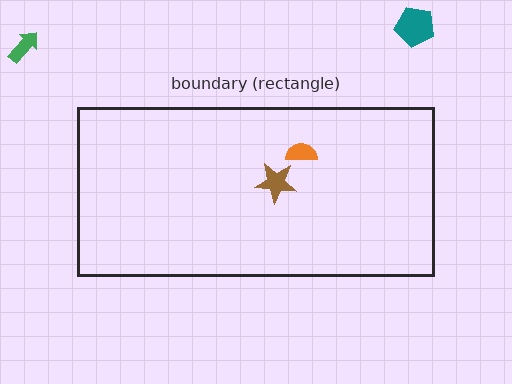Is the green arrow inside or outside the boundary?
Outside.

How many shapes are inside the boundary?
2 inside, 2 outside.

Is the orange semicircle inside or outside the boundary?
Inside.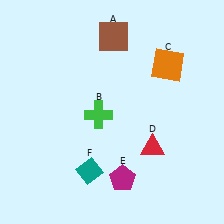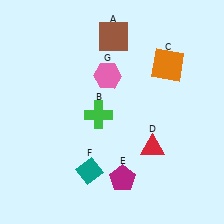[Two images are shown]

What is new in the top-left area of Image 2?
A pink hexagon (G) was added in the top-left area of Image 2.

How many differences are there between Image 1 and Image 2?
There is 1 difference between the two images.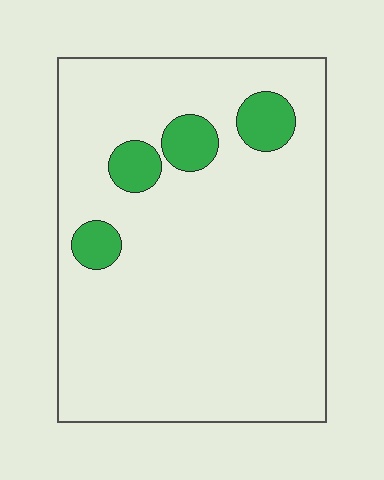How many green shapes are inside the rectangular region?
4.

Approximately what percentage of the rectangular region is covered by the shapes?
Approximately 10%.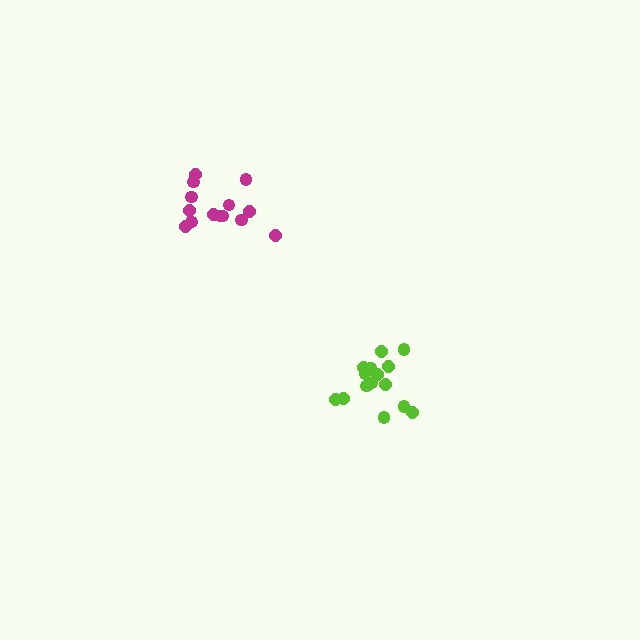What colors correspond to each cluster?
The clusters are colored: magenta, lime.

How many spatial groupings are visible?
There are 2 spatial groupings.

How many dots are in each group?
Group 1: 14 dots, Group 2: 15 dots (29 total).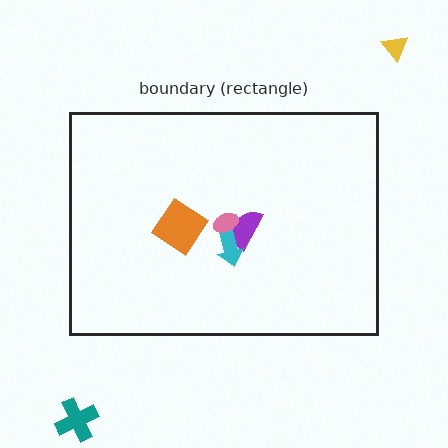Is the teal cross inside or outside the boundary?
Outside.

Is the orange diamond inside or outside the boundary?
Inside.